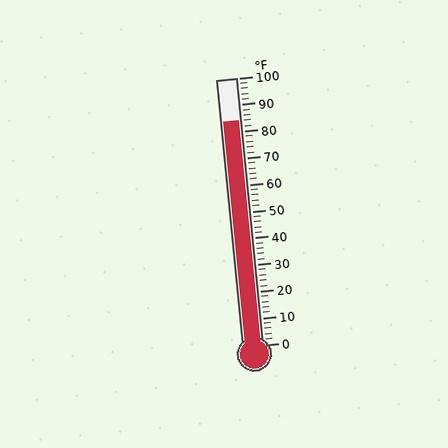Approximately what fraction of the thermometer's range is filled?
The thermometer is filled to approximately 85% of its range.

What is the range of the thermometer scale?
The thermometer scale ranges from 0°F to 100°F.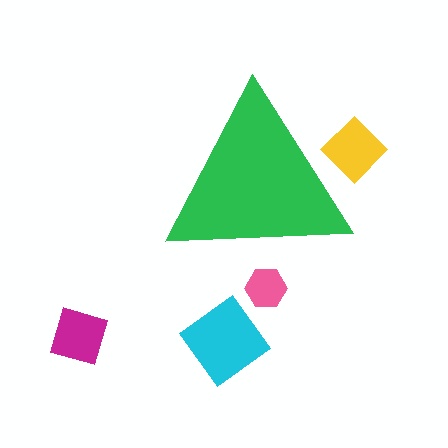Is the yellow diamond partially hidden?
Yes, the yellow diamond is partially hidden behind the green triangle.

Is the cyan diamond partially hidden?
No, the cyan diamond is fully visible.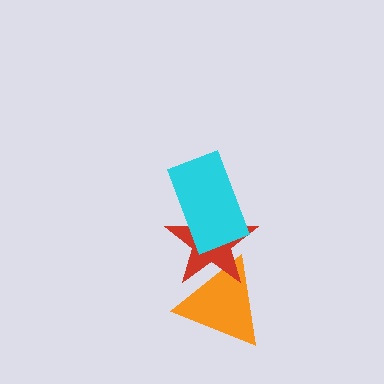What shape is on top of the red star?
The cyan rectangle is on top of the red star.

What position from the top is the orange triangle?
The orange triangle is 3rd from the top.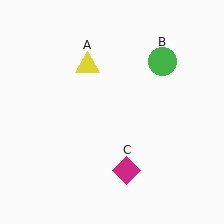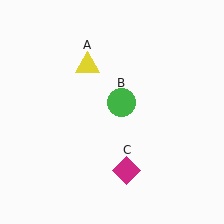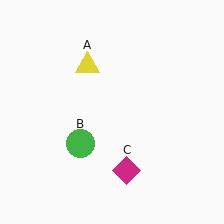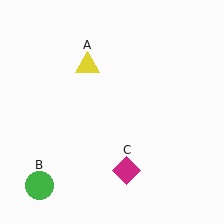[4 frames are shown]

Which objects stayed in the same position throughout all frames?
Yellow triangle (object A) and magenta diamond (object C) remained stationary.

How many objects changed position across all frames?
1 object changed position: green circle (object B).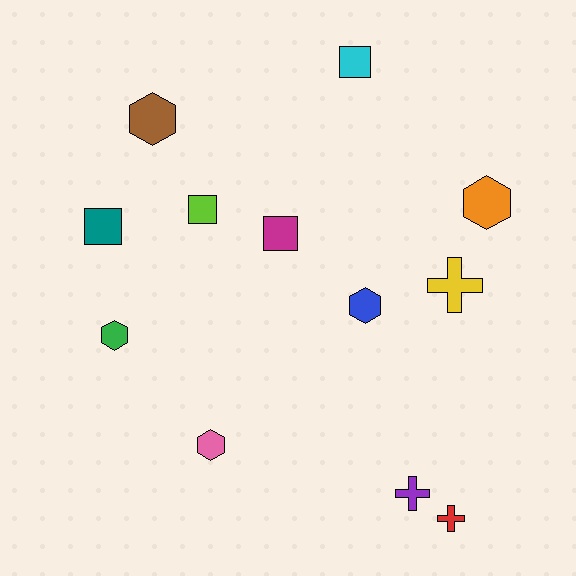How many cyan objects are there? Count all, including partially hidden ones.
There is 1 cyan object.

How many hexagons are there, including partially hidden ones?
There are 5 hexagons.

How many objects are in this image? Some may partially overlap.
There are 12 objects.